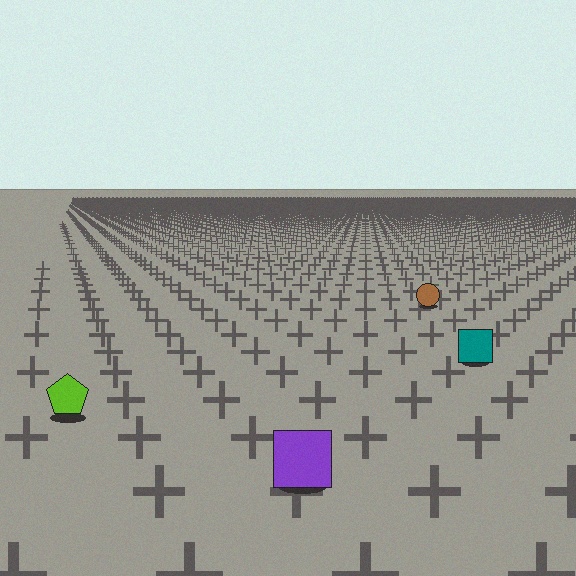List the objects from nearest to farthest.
From nearest to farthest: the purple square, the lime pentagon, the teal square, the brown circle.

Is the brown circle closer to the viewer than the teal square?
No. The teal square is closer — you can tell from the texture gradient: the ground texture is coarser near it.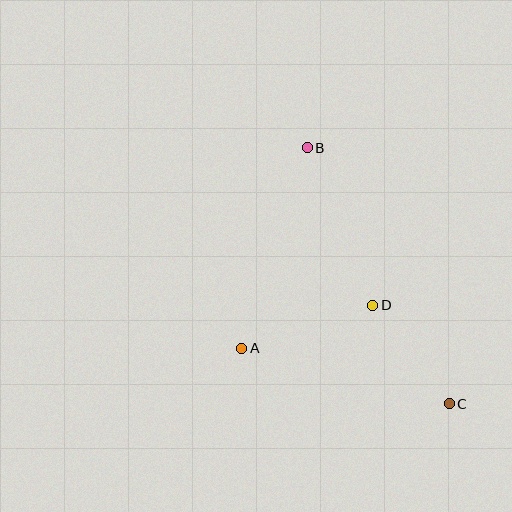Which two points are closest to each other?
Points C and D are closest to each other.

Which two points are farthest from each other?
Points B and C are farthest from each other.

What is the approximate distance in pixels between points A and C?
The distance between A and C is approximately 215 pixels.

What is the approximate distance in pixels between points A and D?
The distance between A and D is approximately 138 pixels.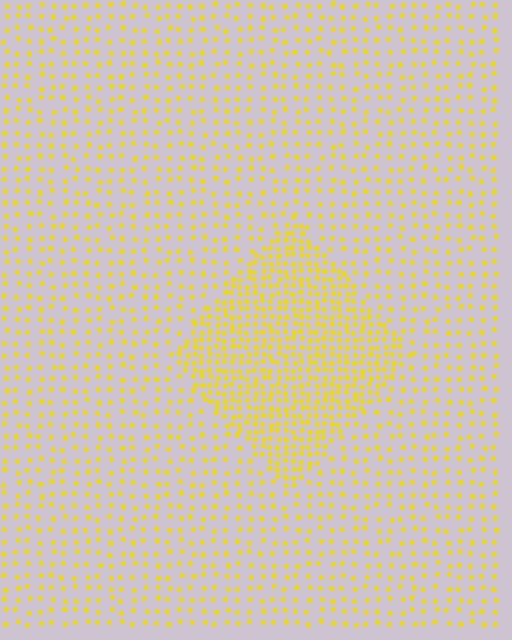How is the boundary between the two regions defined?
The boundary is defined by a change in element density (approximately 2.3x ratio). All elements are the same color, size, and shape.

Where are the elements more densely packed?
The elements are more densely packed inside the diamond boundary.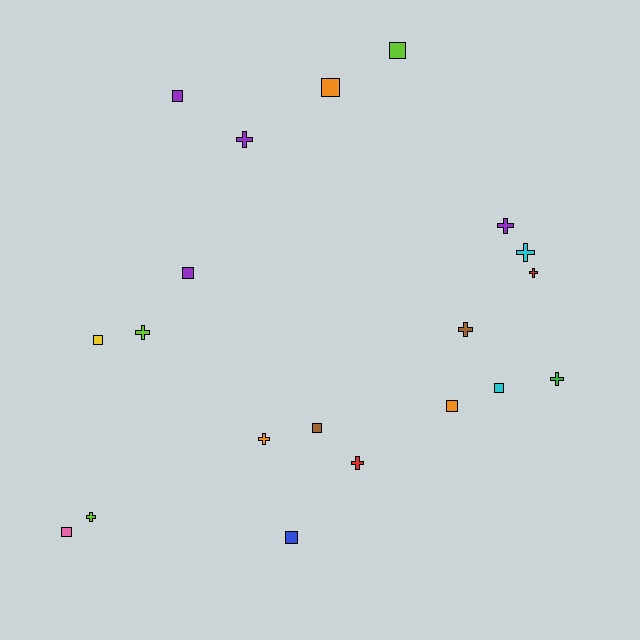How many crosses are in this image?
There are 10 crosses.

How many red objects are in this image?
There are 2 red objects.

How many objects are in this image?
There are 20 objects.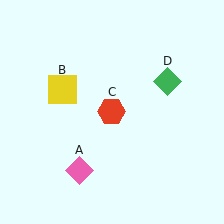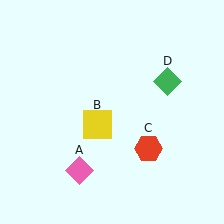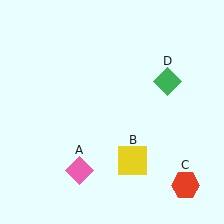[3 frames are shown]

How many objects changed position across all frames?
2 objects changed position: yellow square (object B), red hexagon (object C).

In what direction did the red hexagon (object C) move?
The red hexagon (object C) moved down and to the right.